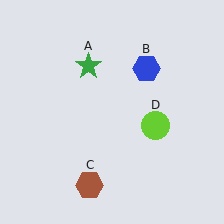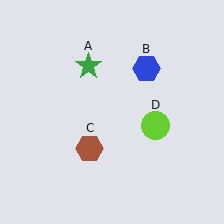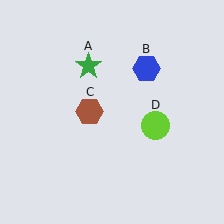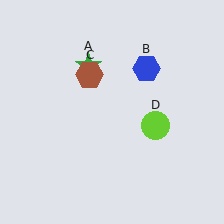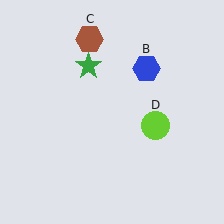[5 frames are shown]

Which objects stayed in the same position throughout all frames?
Green star (object A) and blue hexagon (object B) and lime circle (object D) remained stationary.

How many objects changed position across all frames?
1 object changed position: brown hexagon (object C).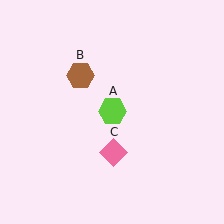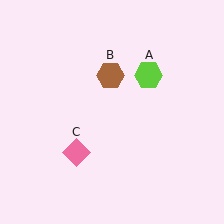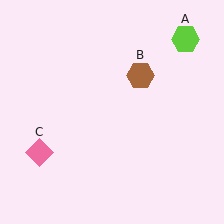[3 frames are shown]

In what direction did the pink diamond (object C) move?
The pink diamond (object C) moved left.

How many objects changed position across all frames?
3 objects changed position: lime hexagon (object A), brown hexagon (object B), pink diamond (object C).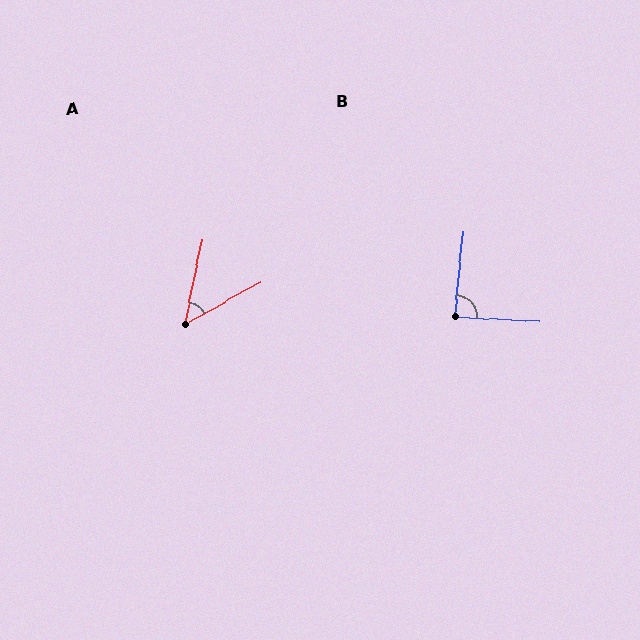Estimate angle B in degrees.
Approximately 87 degrees.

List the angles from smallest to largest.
A (49°), B (87°).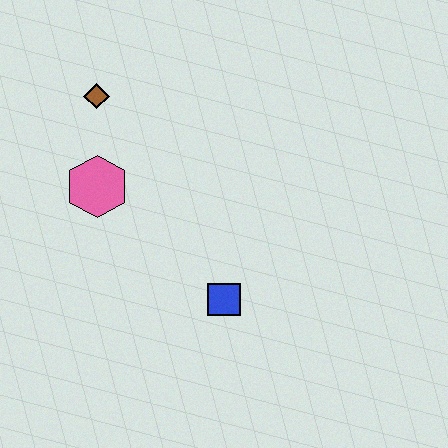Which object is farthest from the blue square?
The brown diamond is farthest from the blue square.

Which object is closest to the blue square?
The pink hexagon is closest to the blue square.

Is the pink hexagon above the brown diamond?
No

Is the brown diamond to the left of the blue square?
Yes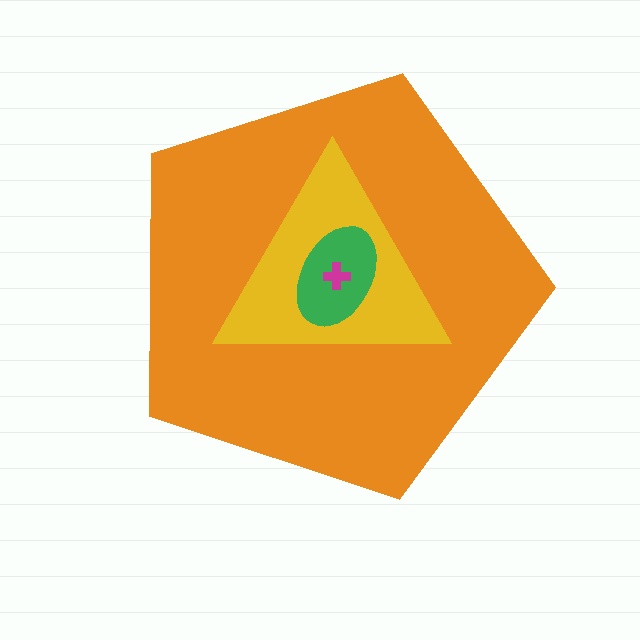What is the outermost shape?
The orange pentagon.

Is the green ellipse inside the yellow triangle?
Yes.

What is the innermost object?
The magenta cross.